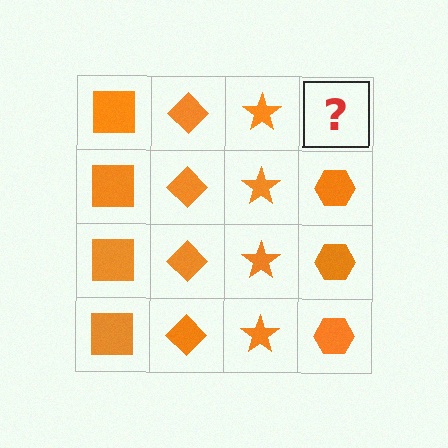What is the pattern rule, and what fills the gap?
The rule is that each column has a consistent shape. The gap should be filled with an orange hexagon.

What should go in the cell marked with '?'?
The missing cell should contain an orange hexagon.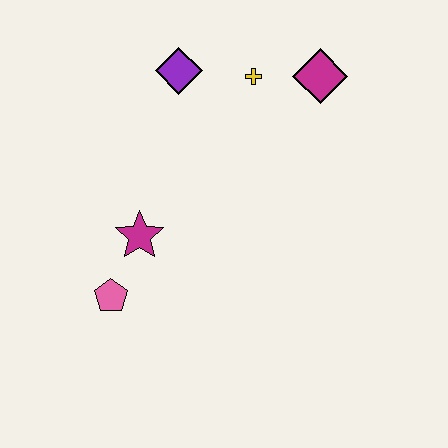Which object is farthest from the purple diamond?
The pink pentagon is farthest from the purple diamond.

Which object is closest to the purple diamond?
The yellow cross is closest to the purple diamond.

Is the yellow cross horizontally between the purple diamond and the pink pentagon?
No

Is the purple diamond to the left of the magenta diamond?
Yes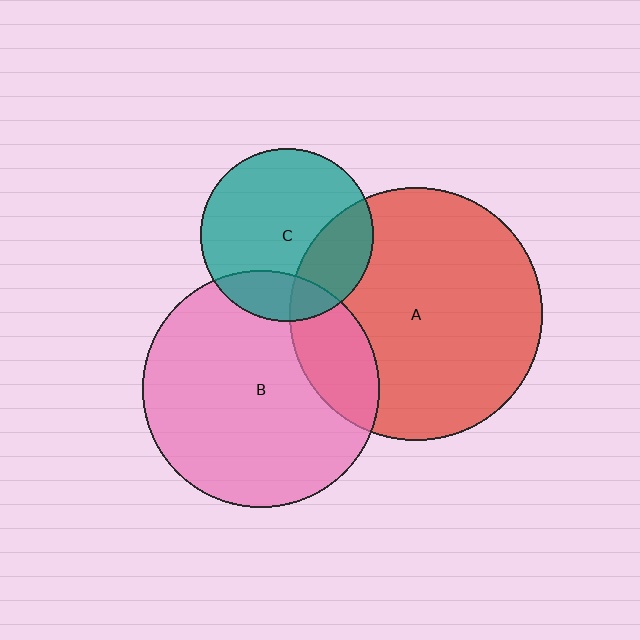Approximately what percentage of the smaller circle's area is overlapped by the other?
Approximately 20%.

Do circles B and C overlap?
Yes.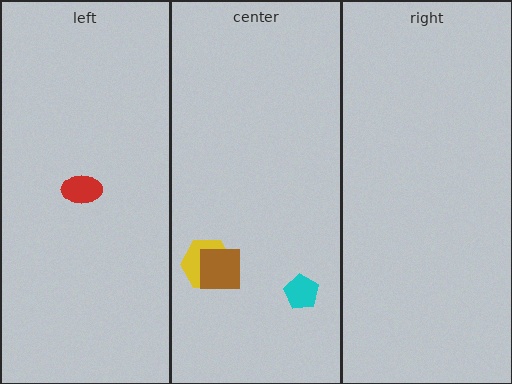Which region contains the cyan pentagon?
The center region.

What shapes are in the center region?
The yellow hexagon, the cyan pentagon, the brown square.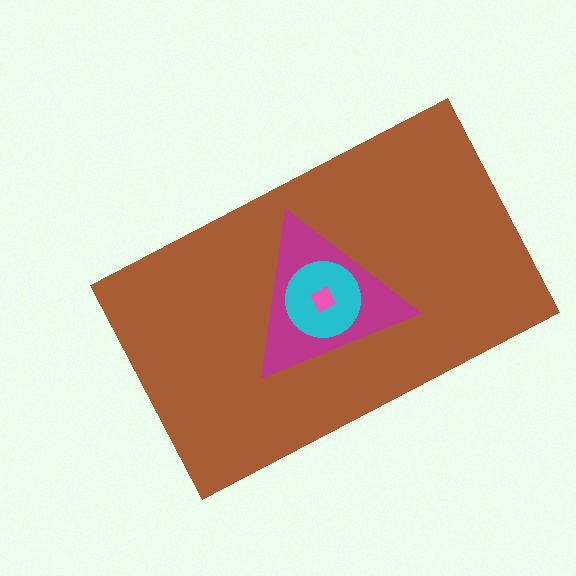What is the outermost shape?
The brown rectangle.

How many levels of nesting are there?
4.